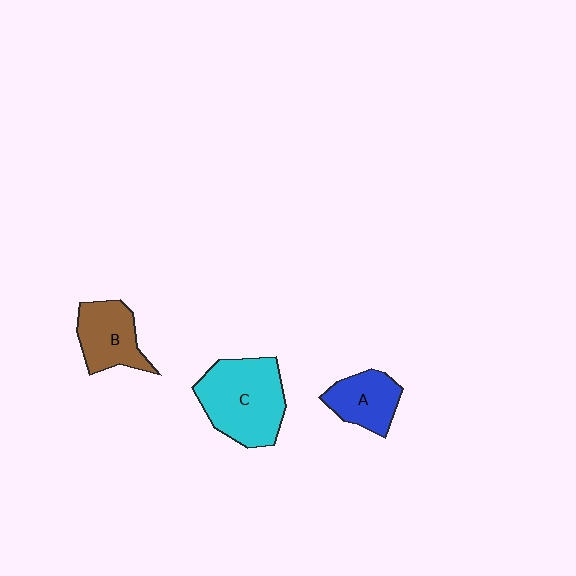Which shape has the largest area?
Shape C (cyan).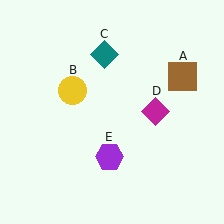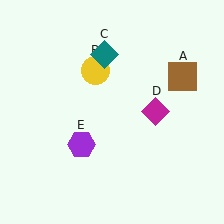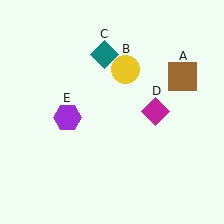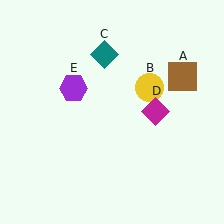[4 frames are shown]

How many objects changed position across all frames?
2 objects changed position: yellow circle (object B), purple hexagon (object E).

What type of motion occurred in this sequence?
The yellow circle (object B), purple hexagon (object E) rotated clockwise around the center of the scene.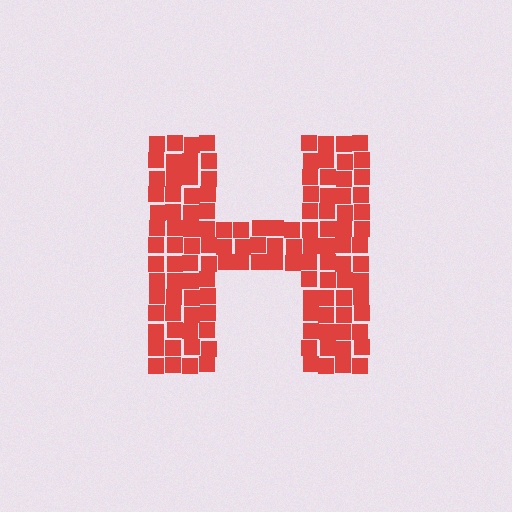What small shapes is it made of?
It is made of small squares.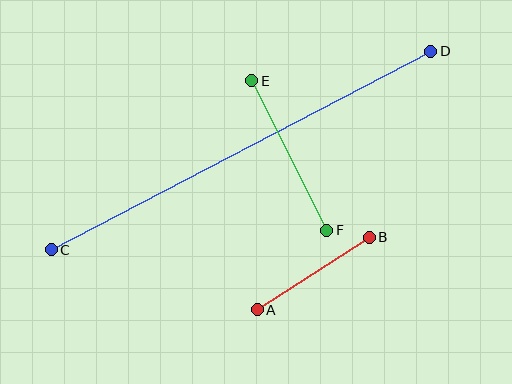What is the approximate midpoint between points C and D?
The midpoint is at approximately (241, 151) pixels.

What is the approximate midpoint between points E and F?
The midpoint is at approximately (289, 155) pixels.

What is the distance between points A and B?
The distance is approximately 133 pixels.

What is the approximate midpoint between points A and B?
The midpoint is at approximately (313, 273) pixels.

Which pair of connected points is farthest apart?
Points C and D are farthest apart.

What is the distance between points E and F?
The distance is approximately 167 pixels.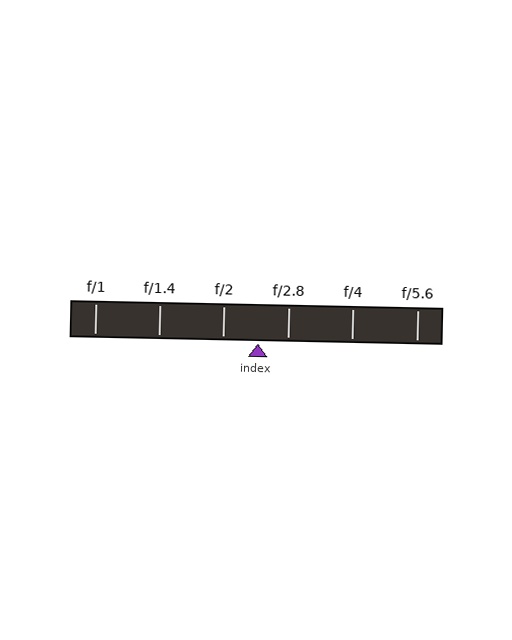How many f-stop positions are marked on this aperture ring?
There are 6 f-stop positions marked.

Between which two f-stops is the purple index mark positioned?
The index mark is between f/2 and f/2.8.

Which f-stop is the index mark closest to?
The index mark is closest to f/2.8.